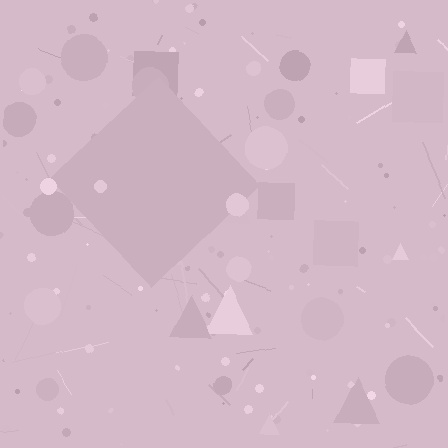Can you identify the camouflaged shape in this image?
The camouflaged shape is a diamond.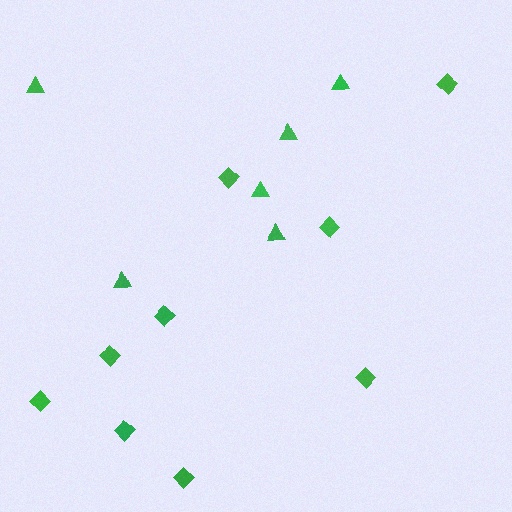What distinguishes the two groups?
There are 2 groups: one group of diamonds (9) and one group of triangles (6).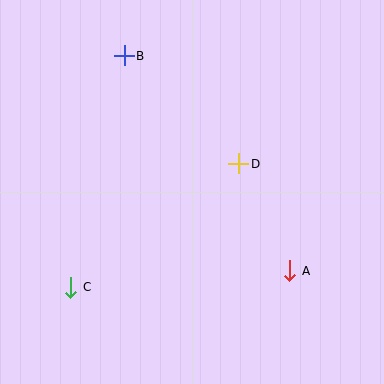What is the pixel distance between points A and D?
The distance between A and D is 119 pixels.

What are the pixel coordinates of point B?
Point B is at (124, 56).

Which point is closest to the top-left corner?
Point B is closest to the top-left corner.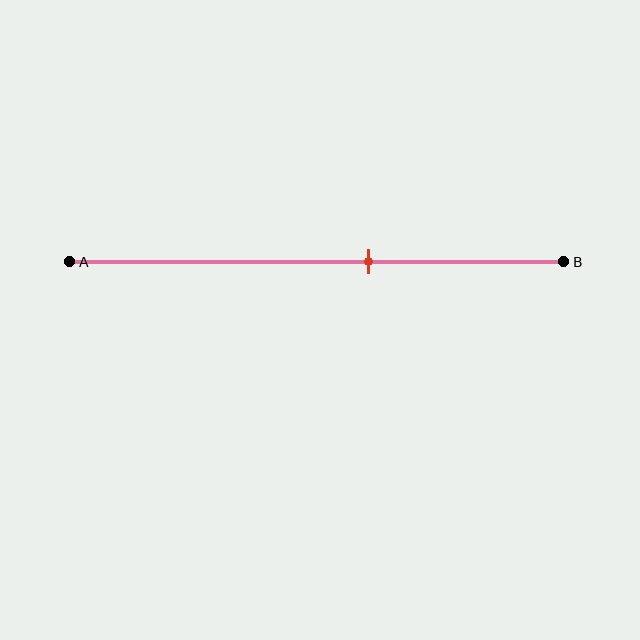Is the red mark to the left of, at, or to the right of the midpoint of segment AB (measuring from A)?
The red mark is to the right of the midpoint of segment AB.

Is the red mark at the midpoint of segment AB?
No, the mark is at about 60% from A, not at the 50% midpoint.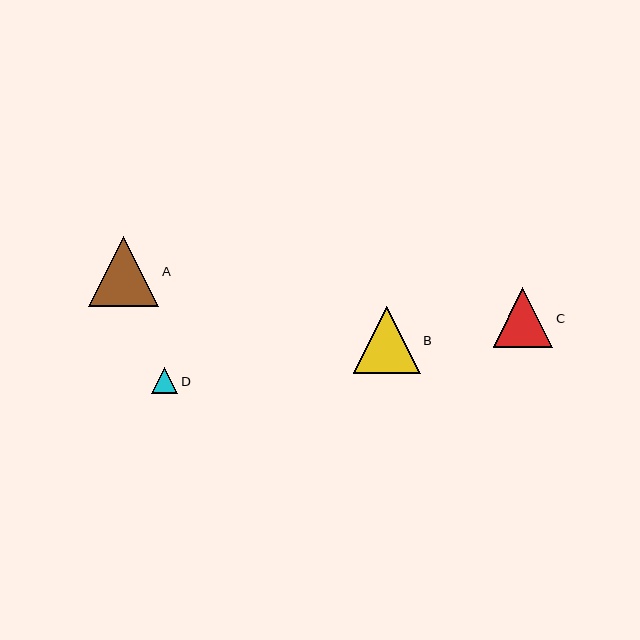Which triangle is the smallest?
Triangle D is the smallest with a size of approximately 26 pixels.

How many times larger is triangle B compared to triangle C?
Triangle B is approximately 1.1 times the size of triangle C.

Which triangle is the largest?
Triangle A is the largest with a size of approximately 70 pixels.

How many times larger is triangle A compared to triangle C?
Triangle A is approximately 1.2 times the size of triangle C.